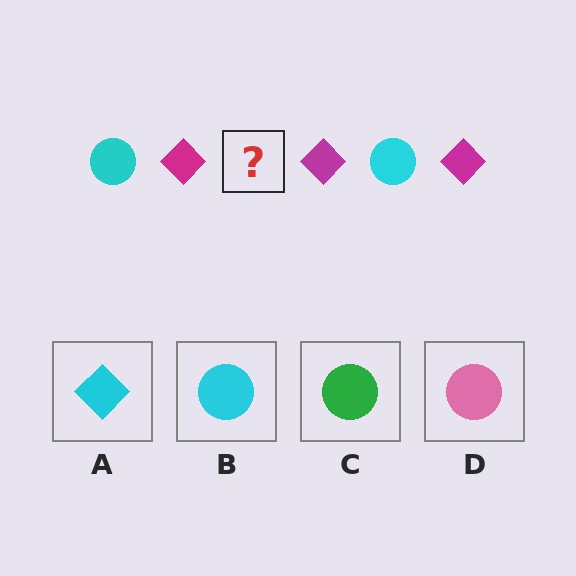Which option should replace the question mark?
Option B.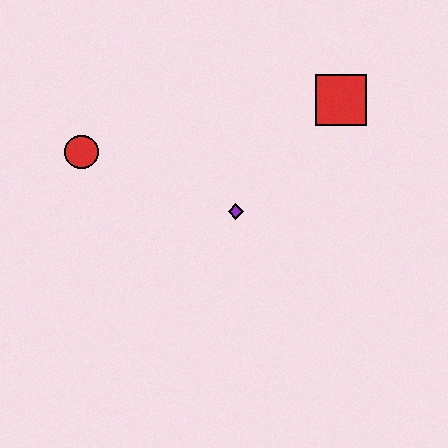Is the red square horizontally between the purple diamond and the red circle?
No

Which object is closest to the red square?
The purple diamond is closest to the red square.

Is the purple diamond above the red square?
No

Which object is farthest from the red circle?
The red square is farthest from the red circle.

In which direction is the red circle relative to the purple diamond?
The red circle is to the left of the purple diamond.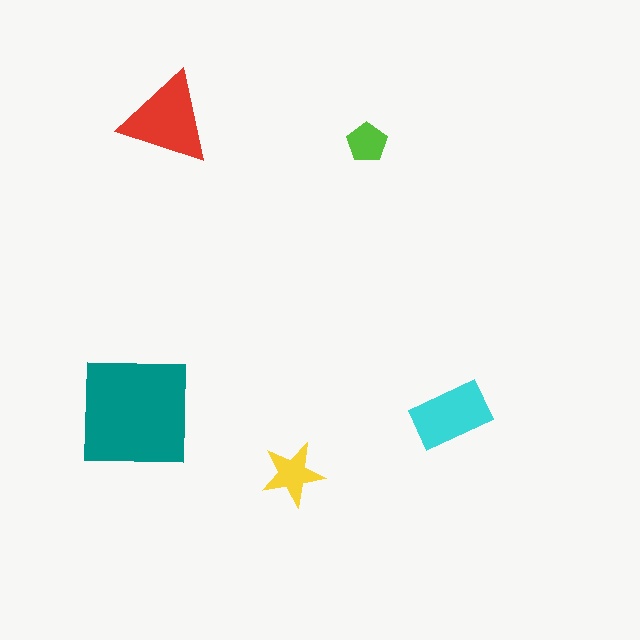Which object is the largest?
The teal square.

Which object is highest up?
The red triangle is topmost.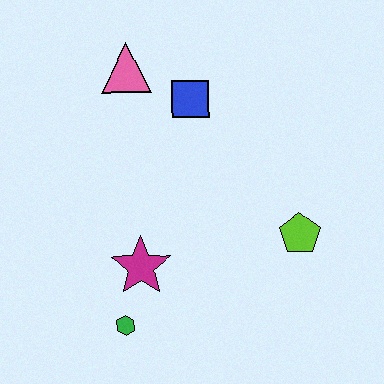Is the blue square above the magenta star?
Yes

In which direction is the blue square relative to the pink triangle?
The blue square is to the right of the pink triangle.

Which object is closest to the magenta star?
The green hexagon is closest to the magenta star.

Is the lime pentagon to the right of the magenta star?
Yes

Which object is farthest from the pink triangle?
The green hexagon is farthest from the pink triangle.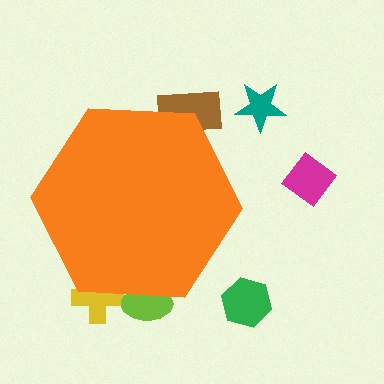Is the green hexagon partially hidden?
No, the green hexagon is fully visible.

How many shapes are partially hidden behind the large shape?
3 shapes are partially hidden.